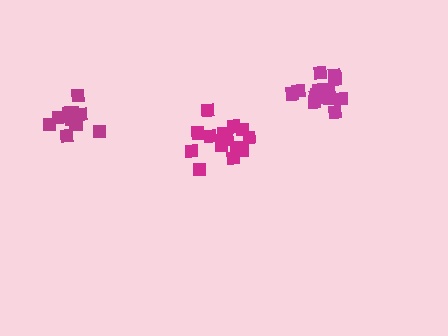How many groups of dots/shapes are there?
There are 3 groups.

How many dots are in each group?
Group 1: 15 dots, Group 2: 16 dots, Group 3: 10 dots (41 total).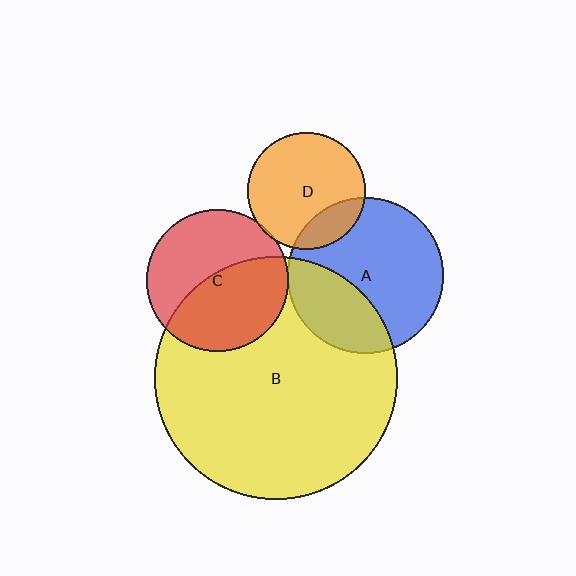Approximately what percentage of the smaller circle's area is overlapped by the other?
Approximately 5%.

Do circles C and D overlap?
Yes.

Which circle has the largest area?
Circle B (yellow).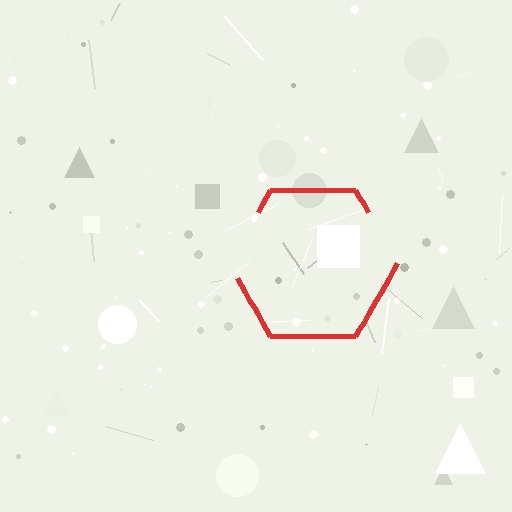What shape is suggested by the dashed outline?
The dashed outline suggests a hexagon.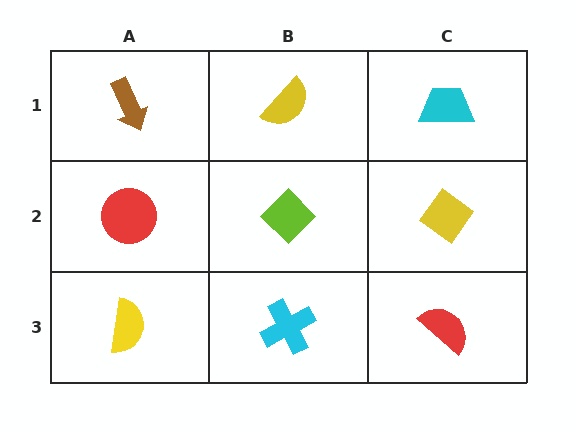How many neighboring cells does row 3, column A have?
2.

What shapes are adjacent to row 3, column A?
A red circle (row 2, column A), a cyan cross (row 3, column B).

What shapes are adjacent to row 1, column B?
A lime diamond (row 2, column B), a brown arrow (row 1, column A), a cyan trapezoid (row 1, column C).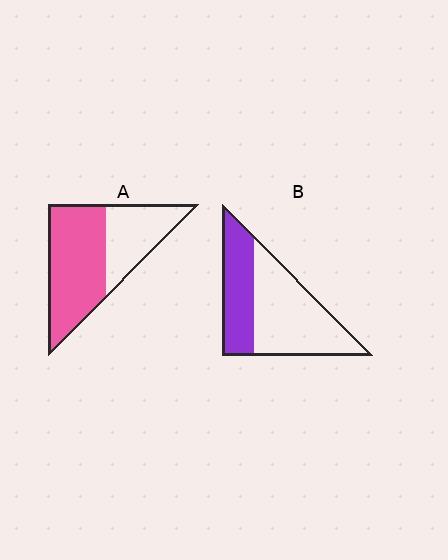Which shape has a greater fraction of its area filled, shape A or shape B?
Shape A.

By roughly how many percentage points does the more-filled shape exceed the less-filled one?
By roughly 25 percentage points (A over B).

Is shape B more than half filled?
No.